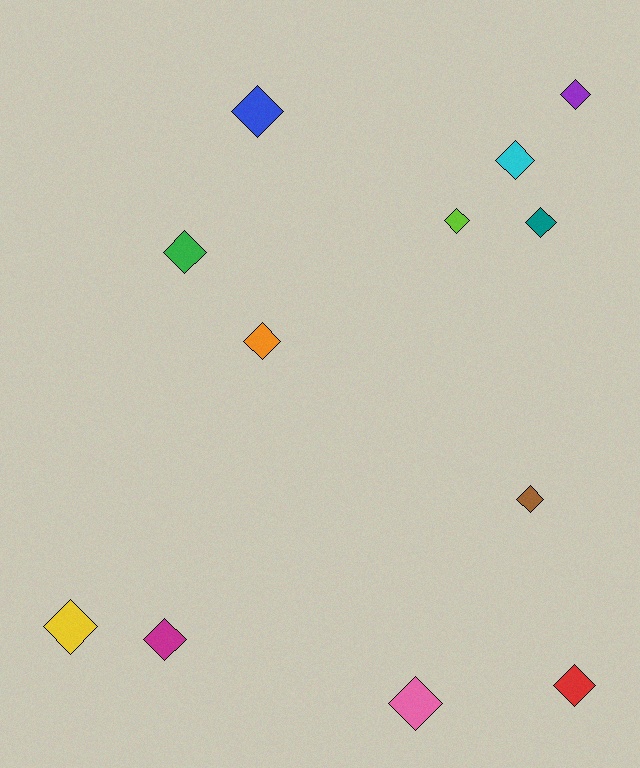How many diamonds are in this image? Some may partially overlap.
There are 12 diamonds.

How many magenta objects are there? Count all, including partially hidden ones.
There is 1 magenta object.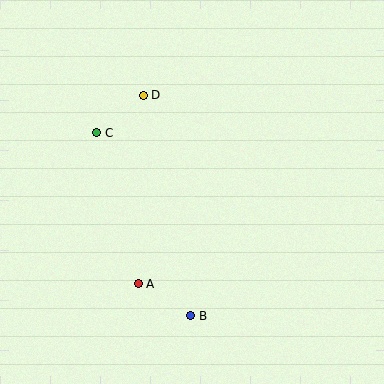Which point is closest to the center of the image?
Point A at (138, 284) is closest to the center.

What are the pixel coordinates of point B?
Point B is at (191, 316).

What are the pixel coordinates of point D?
Point D is at (143, 95).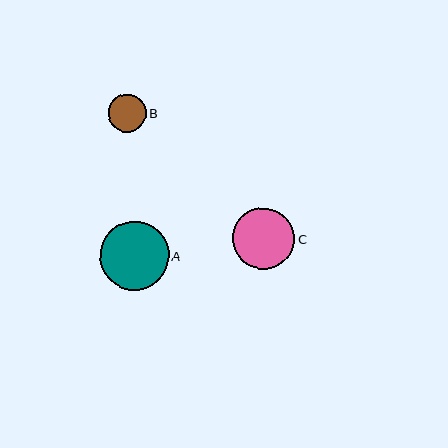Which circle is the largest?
Circle A is the largest with a size of approximately 69 pixels.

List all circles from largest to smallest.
From largest to smallest: A, C, B.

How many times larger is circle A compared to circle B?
Circle A is approximately 1.8 times the size of circle B.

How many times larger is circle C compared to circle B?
Circle C is approximately 1.6 times the size of circle B.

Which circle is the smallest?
Circle B is the smallest with a size of approximately 38 pixels.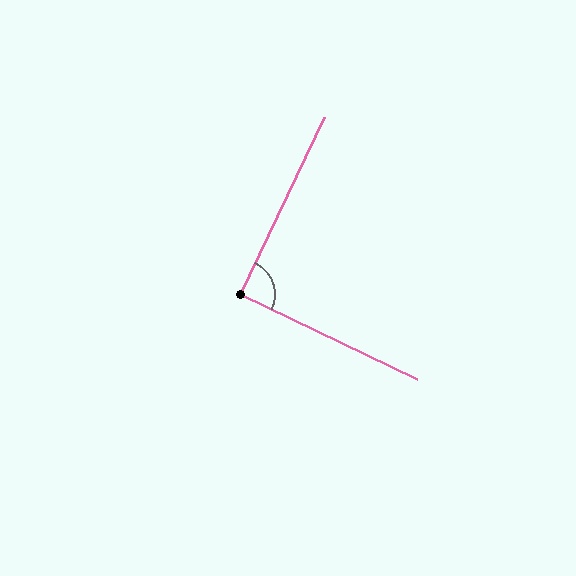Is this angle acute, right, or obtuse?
It is approximately a right angle.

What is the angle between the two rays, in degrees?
Approximately 90 degrees.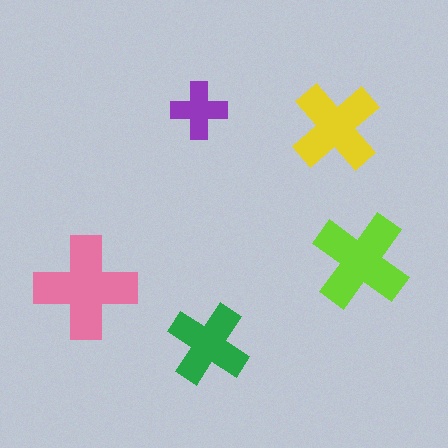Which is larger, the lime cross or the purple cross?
The lime one.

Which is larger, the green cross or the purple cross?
The green one.